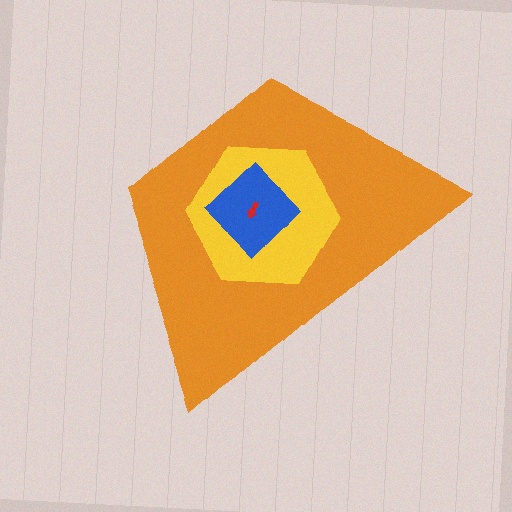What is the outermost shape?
The orange trapezoid.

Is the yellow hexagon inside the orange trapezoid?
Yes.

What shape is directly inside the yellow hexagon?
The blue diamond.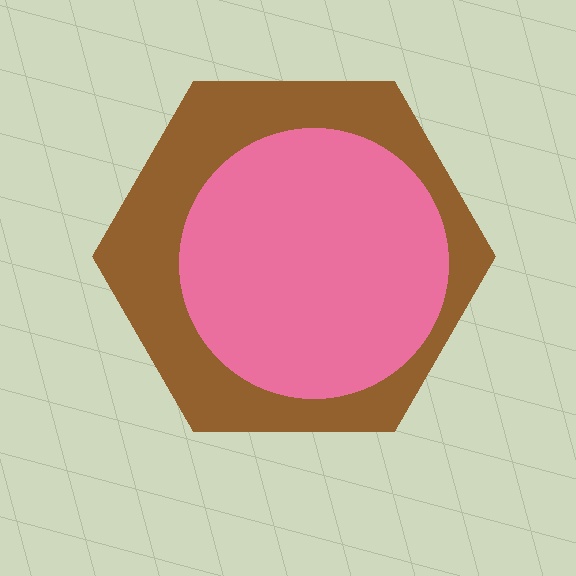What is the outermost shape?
The brown hexagon.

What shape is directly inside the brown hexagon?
The pink circle.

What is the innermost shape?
The pink circle.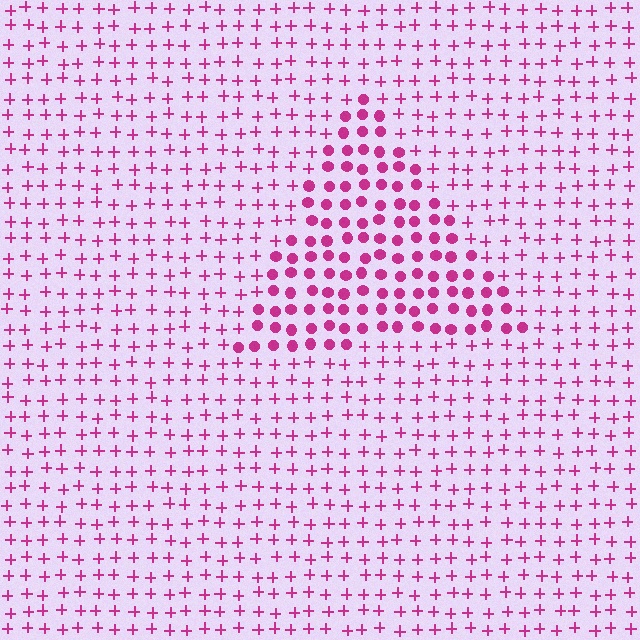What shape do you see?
I see a triangle.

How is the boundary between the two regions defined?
The boundary is defined by a change in element shape: circles inside vs. plus signs outside. All elements share the same color and spacing.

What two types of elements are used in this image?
The image uses circles inside the triangle region and plus signs outside it.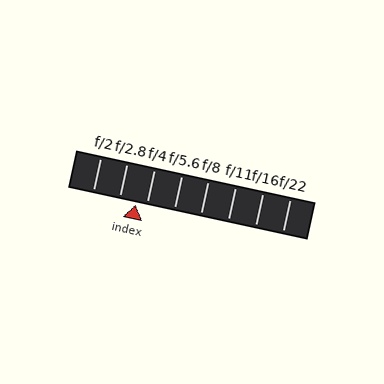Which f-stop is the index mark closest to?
The index mark is closest to f/4.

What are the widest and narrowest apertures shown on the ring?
The widest aperture shown is f/2 and the narrowest is f/22.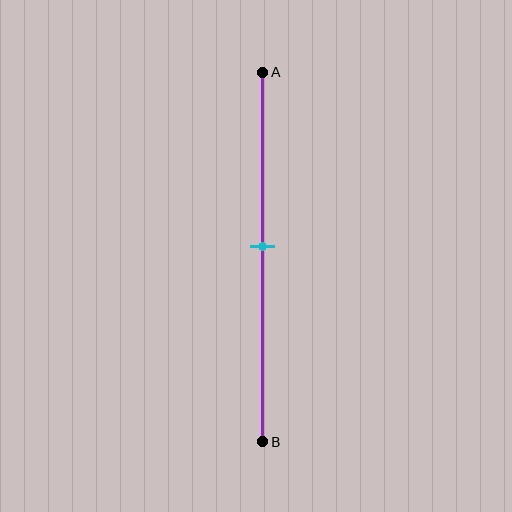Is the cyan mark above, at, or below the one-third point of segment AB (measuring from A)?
The cyan mark is below the one-third point of segment AB.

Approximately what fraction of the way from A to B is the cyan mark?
The cyan mark is approximately 45% of the way from A to B.